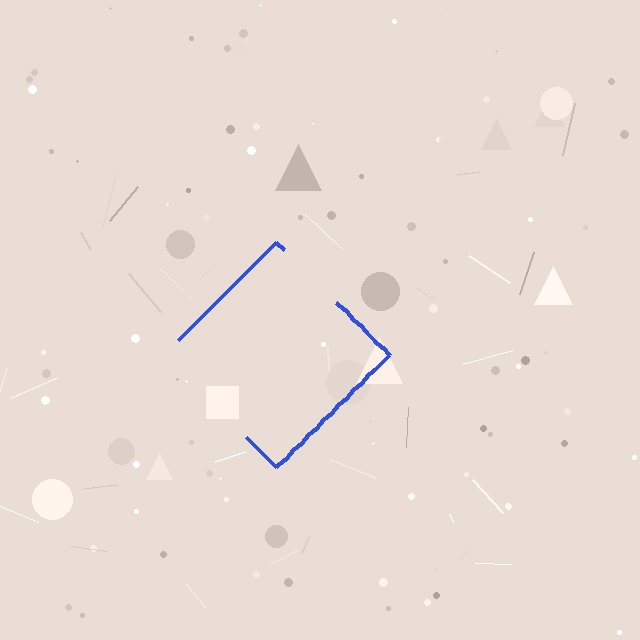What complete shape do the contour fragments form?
The contour fragments form a diamond.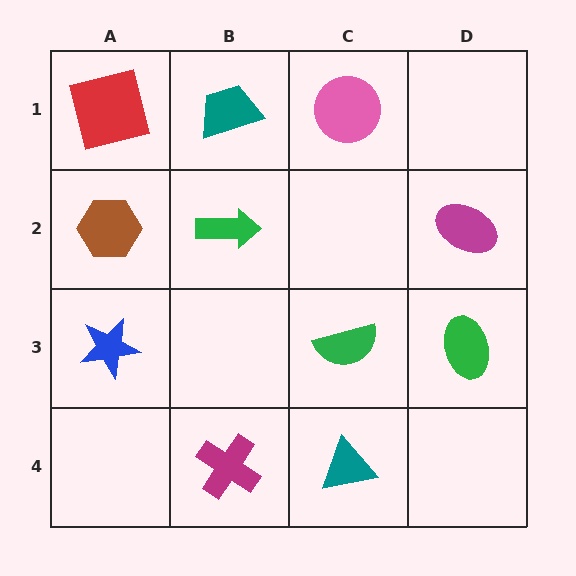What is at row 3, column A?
A blue star.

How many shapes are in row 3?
3 shapes.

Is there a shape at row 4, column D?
No, that cell is empty.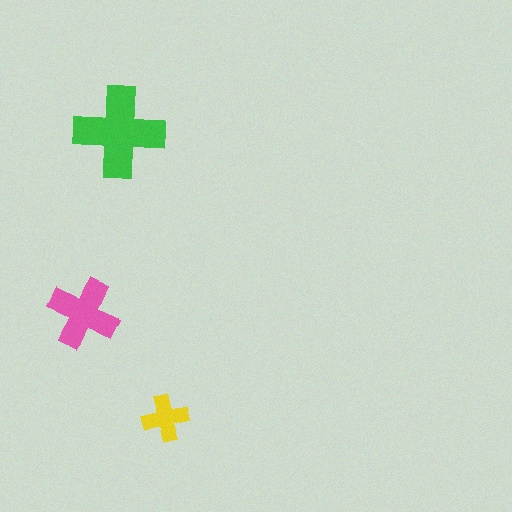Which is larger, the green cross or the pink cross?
The green one.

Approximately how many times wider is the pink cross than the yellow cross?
About 1.5 times wider.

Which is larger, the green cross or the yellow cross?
The green one.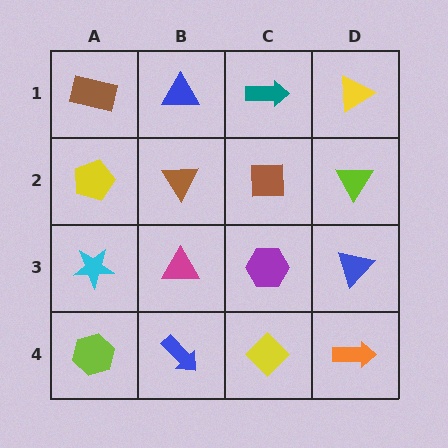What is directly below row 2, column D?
A blue triangle.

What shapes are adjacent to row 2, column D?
A yellow triangle (row 1, column D), a blue triangle (row 3, column D), a brown square (row 2, column C).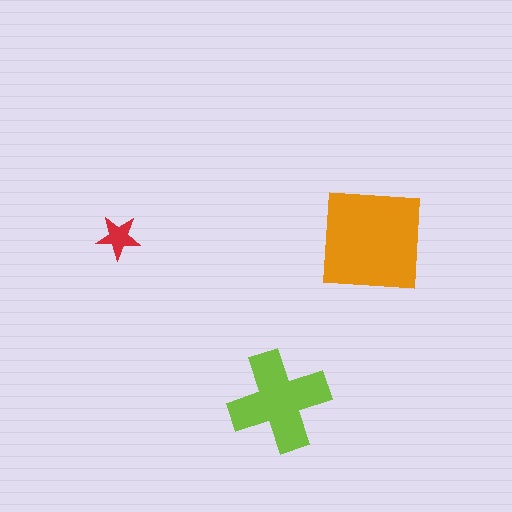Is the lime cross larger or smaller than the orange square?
Smaller.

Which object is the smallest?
The red star.